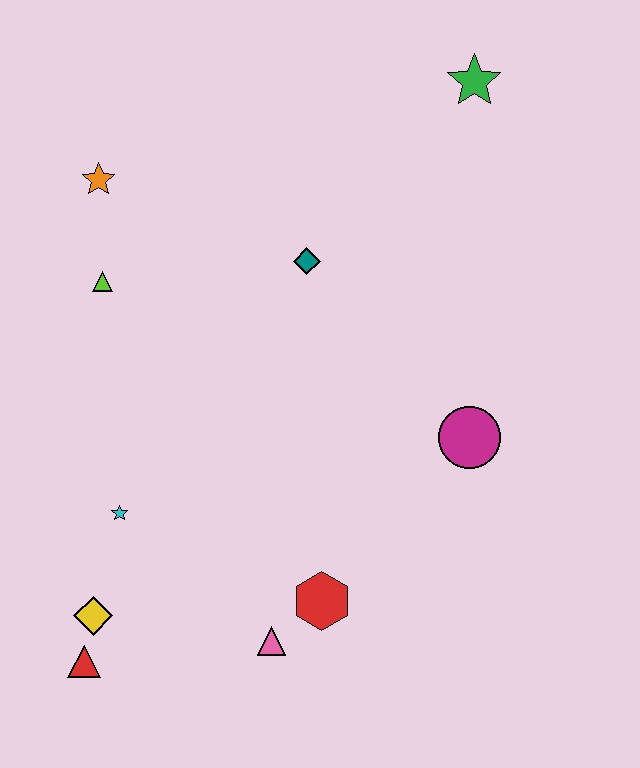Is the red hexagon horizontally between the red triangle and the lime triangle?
No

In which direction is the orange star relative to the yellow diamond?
The orange star is above the yellow diamond.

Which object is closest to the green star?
The teal diamond is closest to the green star.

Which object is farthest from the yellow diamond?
The green star is farthest from the yellow diamond.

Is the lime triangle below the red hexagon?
No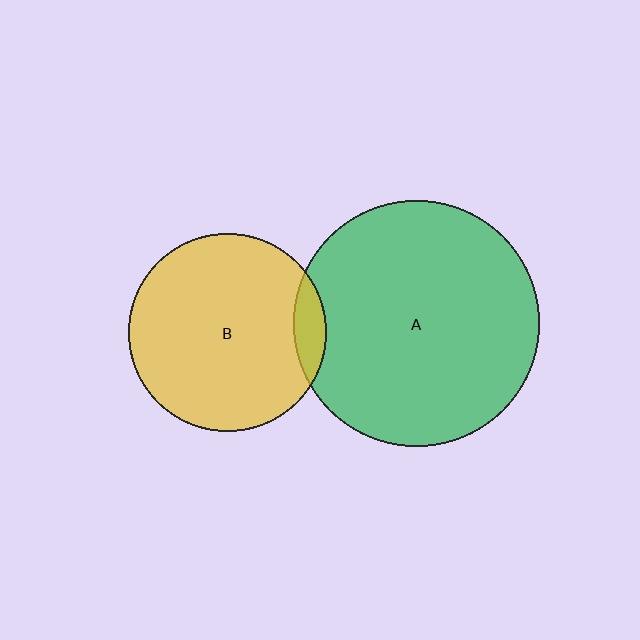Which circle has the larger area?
Circle A (green).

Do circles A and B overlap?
Yes.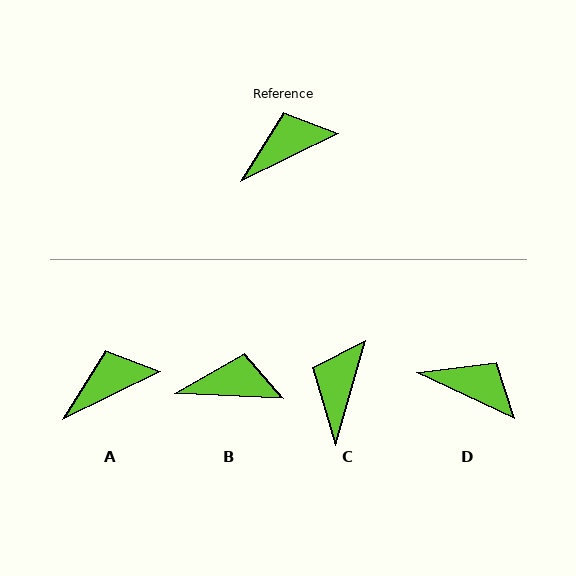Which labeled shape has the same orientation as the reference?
A.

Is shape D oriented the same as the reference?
No, it is off by about 51 degrees.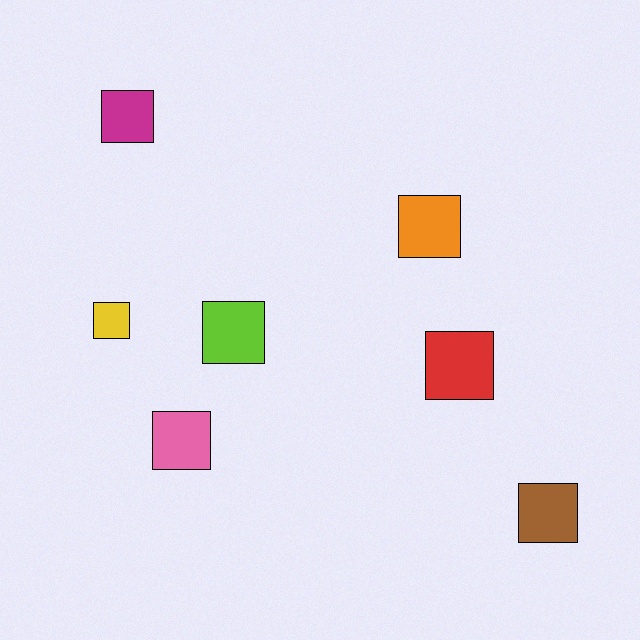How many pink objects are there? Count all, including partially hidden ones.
There is 1 pink object.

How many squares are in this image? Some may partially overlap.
There are 7 squares.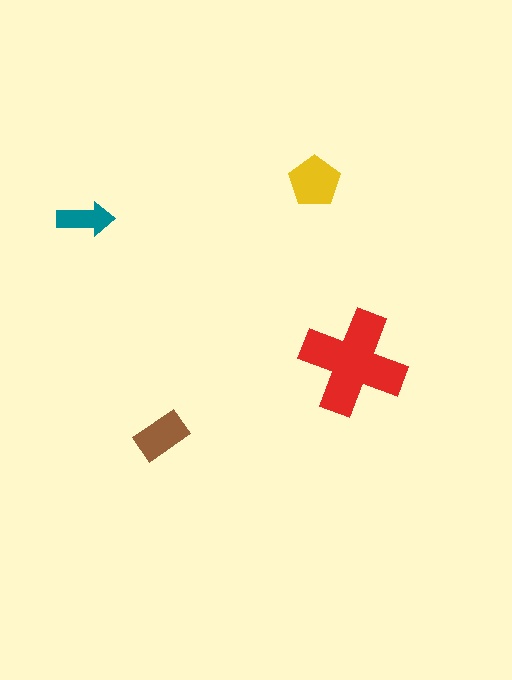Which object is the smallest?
The teal arrow.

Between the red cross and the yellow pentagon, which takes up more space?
The red cross.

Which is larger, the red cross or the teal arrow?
The red cross.